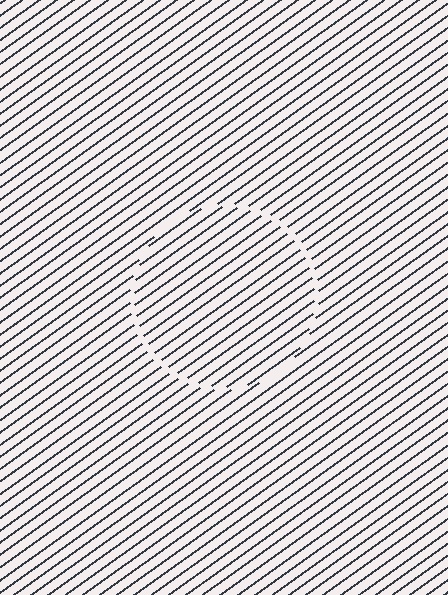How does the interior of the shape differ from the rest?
The interior of the shape contains the same grating, shifted by half a period — the contour is defined by the phase discontinuity where line-ends from the inner and outer gratings abut.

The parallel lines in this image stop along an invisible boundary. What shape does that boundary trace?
An illusory circle. The interior of the shape contains the same grating, shifted by half a period — the contour is defined by the phase discontinuity where line-ends from the inner and outer gratings abut.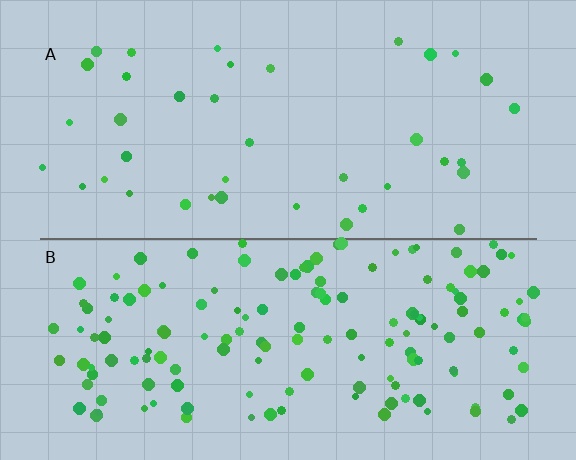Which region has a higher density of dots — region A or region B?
B (the bottom).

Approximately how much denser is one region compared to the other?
Approximately 3.9× — region B over region A.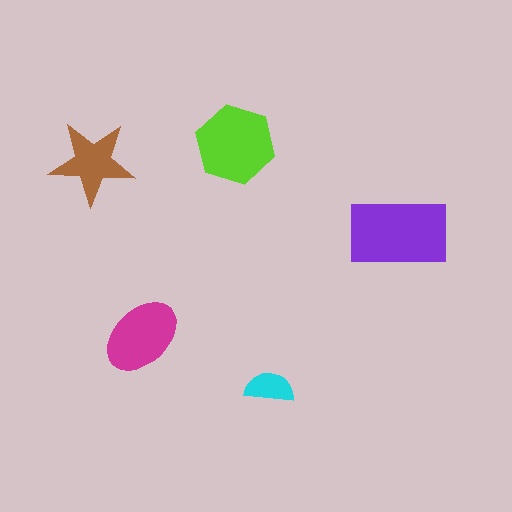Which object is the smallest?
The cyan semicircle.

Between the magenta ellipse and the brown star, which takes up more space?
The magenta ellipse.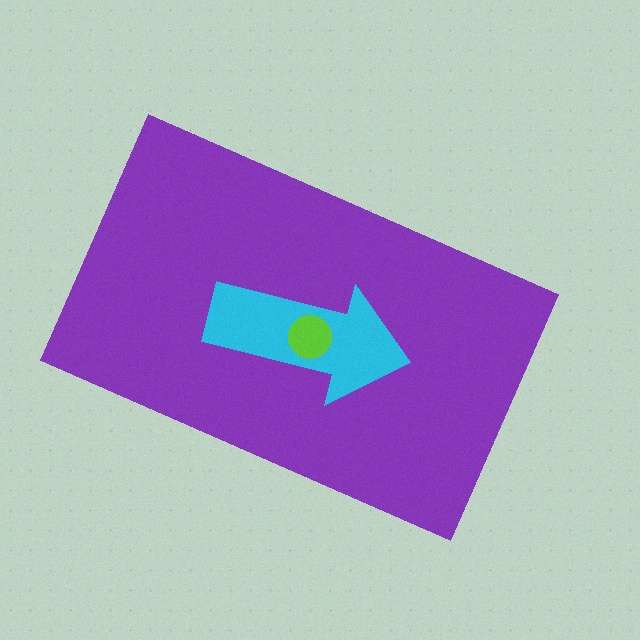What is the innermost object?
The lime circle.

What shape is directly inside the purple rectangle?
The cyan arrow.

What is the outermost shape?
The purple rectangle.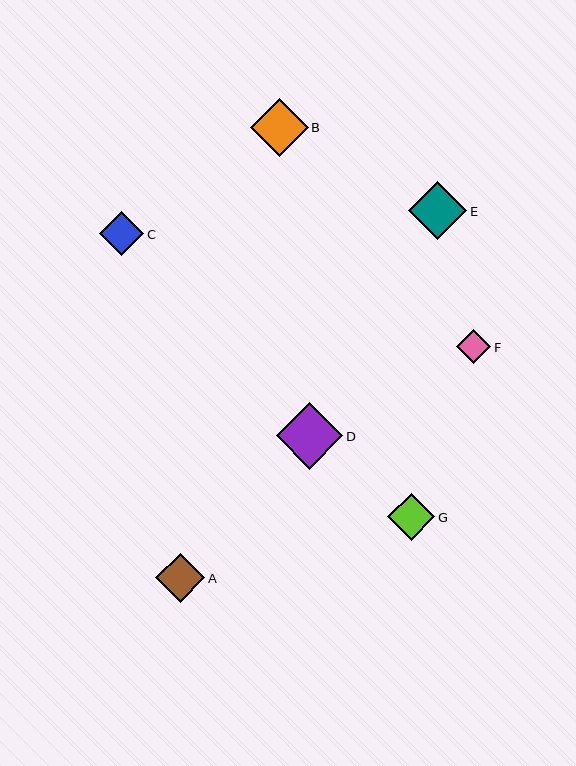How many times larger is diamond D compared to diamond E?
Diamond D is approximately 1.1 times the size of diamond E.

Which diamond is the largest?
Diamond D is the largest with a size of approximately 67 pixels.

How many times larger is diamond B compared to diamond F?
Diamond B is approximately 1.7 times the size of diamond F.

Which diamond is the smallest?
Diamond F is the smallest with a size of approximately 35 pixels.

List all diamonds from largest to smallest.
From largest to smallest: D, E, B, A, G, C, F.